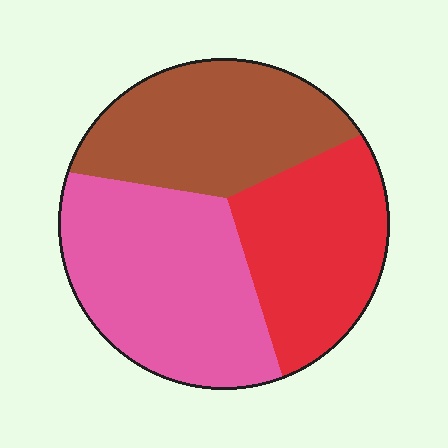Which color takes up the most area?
Pink, at roughly 40%.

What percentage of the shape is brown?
Brown covers 31% of the shape.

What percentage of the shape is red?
Red covers 29% of the shape.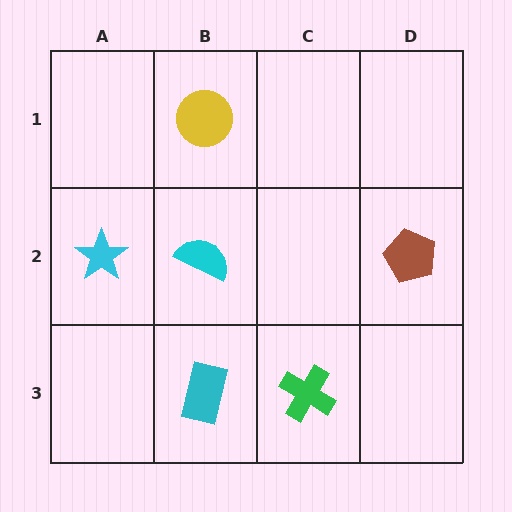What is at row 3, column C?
A green cross.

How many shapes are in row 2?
3 shapes.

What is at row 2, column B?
A cyan semicircle.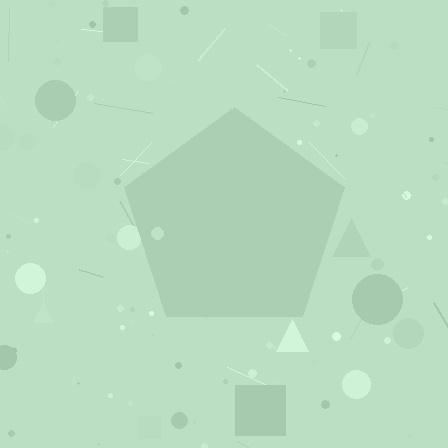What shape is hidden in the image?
A pentagon is hidden in the image.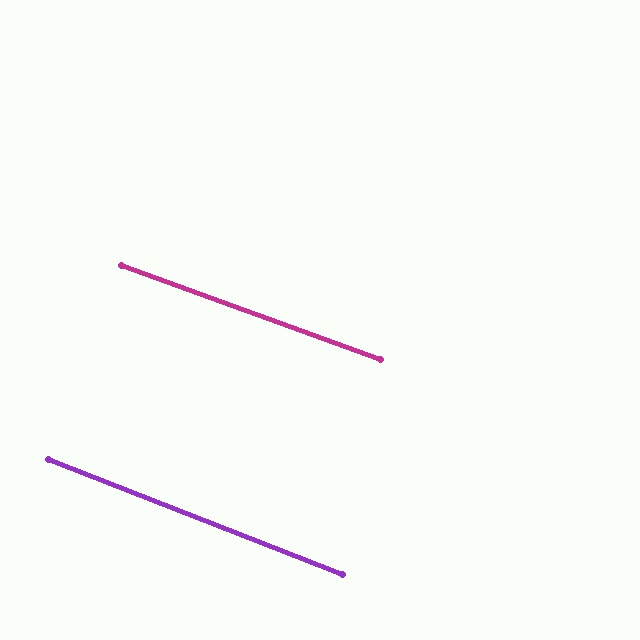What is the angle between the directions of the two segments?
Approximately 2 degrees.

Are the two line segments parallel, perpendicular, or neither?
Parallel — their directions differ by only 1.5°.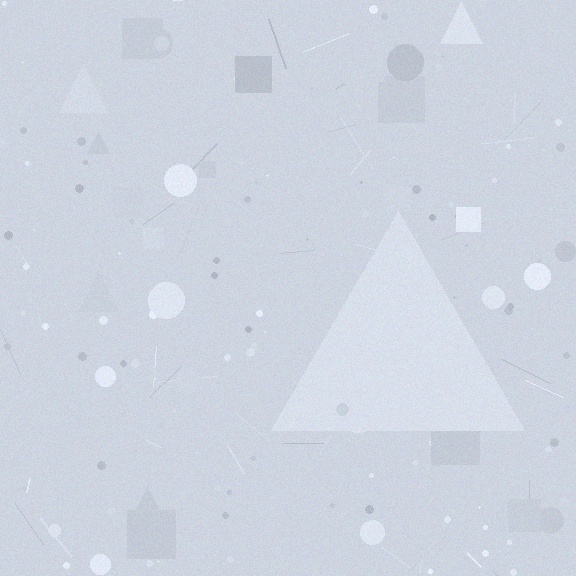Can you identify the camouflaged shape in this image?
The camouflaged shape is a triangle.